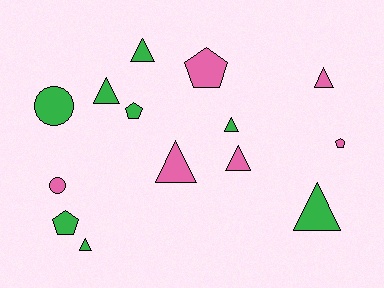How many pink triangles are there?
There are 3 pink triangles.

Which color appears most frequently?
Green, with 8 objects.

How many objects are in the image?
There are 14 objects.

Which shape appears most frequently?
Triangle, with 8 objects.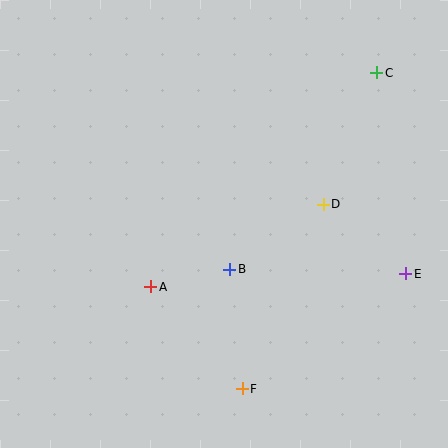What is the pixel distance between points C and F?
The distance between C and F is 343 pixels.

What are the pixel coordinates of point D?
Point D is at (323, 204).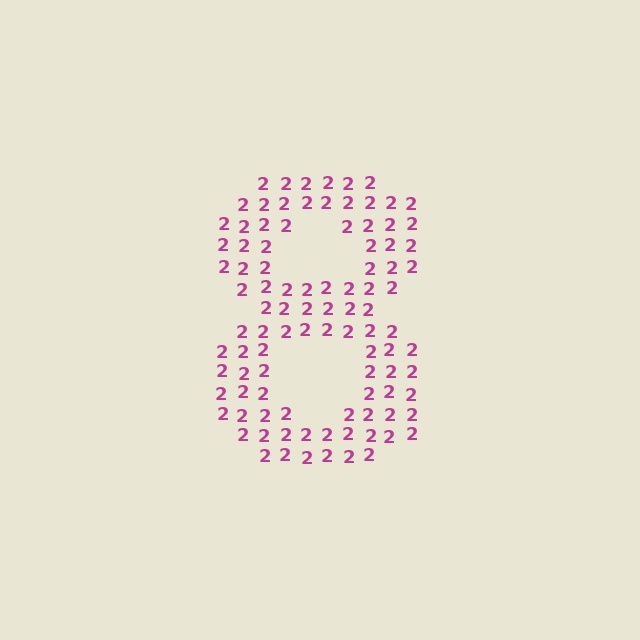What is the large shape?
The large shape is the digit 8.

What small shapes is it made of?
It is made of small digit 2's.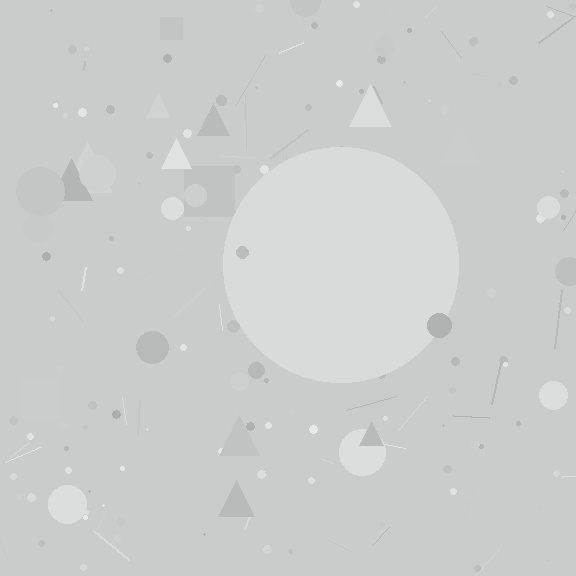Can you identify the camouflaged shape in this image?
The camouflaged shape is a circle.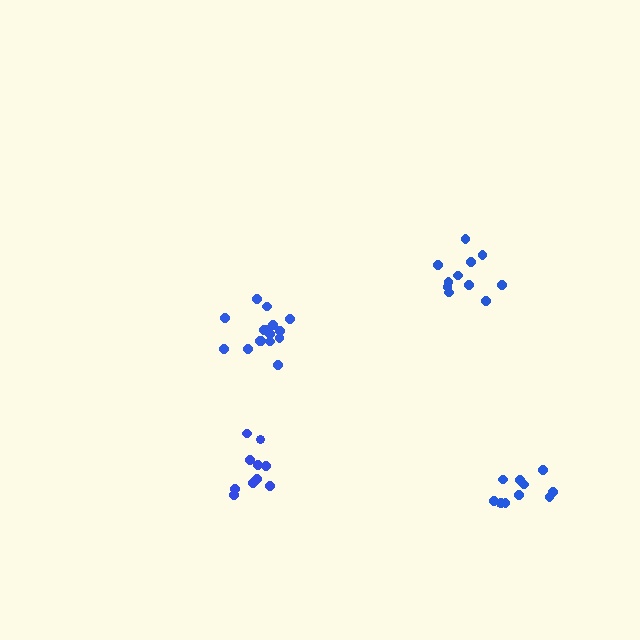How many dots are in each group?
Group 1: 11 dots, Group 2: 16 dots, Group 3: 10 dots, Group 4: 11 dots (48 total).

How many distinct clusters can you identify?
There are 4 distinct clusters.